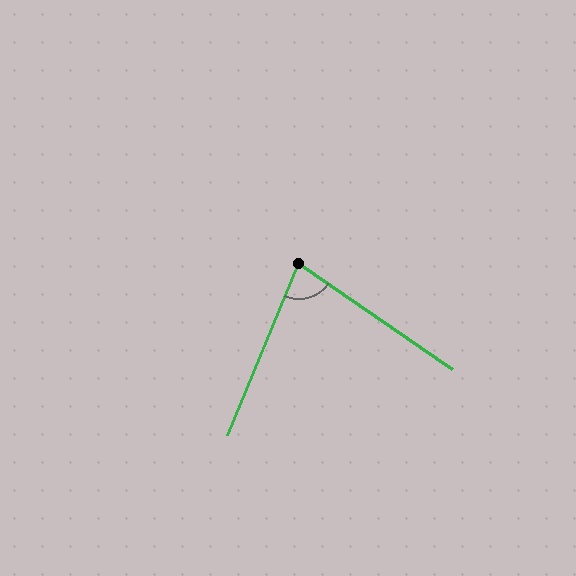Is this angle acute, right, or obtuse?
It is acute.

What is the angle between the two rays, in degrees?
Approximately 78 degrees.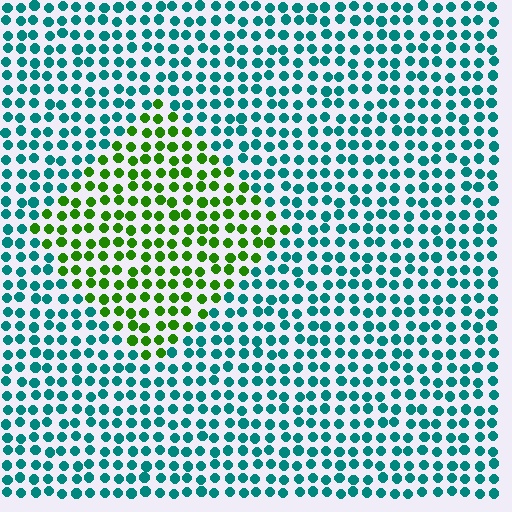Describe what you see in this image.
The image is filled with small teal elements in a uniform arrangement. A diamond-shaped region is visible where the elements are tinted to a slightly different hue, forming a subtle color boundary.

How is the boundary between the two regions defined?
The boundary is defined purely by a slight shift in hue (about 69 degrees). Spacing, size, and orientation are identical on both sides.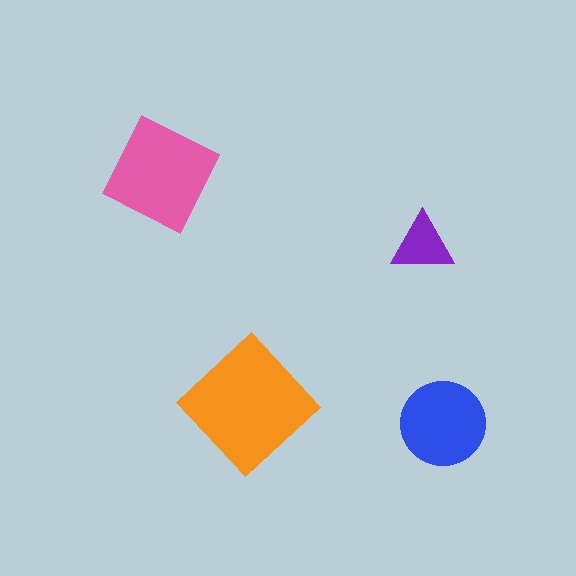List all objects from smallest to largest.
The purple triangle, the blue circle, the pink diamond, the orange diamond.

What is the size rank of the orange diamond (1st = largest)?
1st.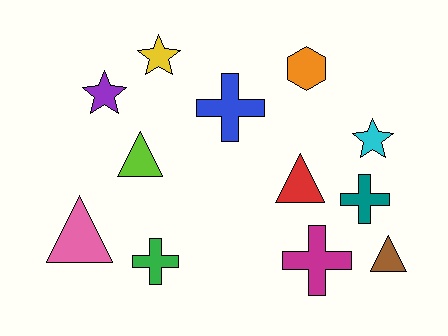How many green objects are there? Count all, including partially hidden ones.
There is 1 green object.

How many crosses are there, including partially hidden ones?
There are 4 crosses.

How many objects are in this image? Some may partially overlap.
There are 12 objects.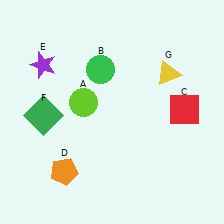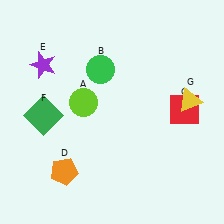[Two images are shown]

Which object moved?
The yellow triangle (G) moved down.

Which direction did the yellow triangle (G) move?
The yellow triangle (G) moved down.